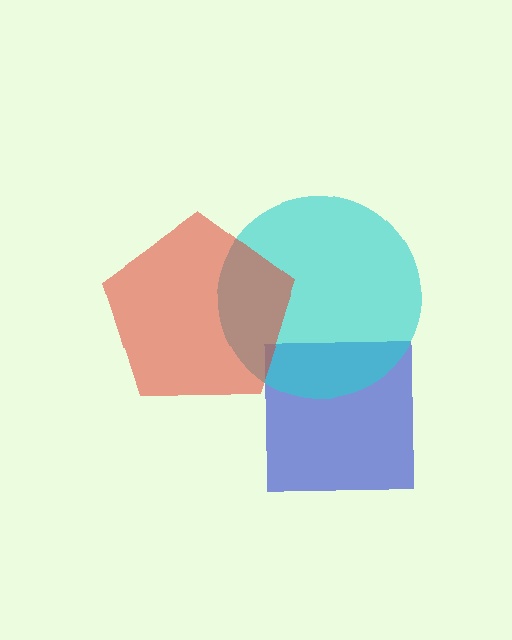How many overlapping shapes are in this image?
There are 3 overlapping shapes in the image.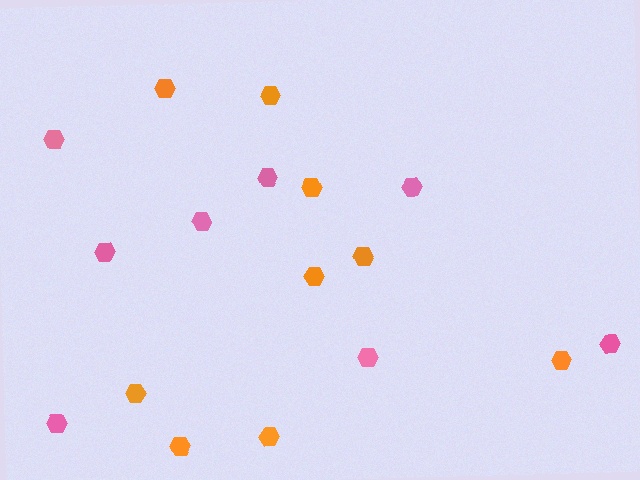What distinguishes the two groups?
There are 2 groups: one group of orange hexagons (9) and one group of pink hexagons (8).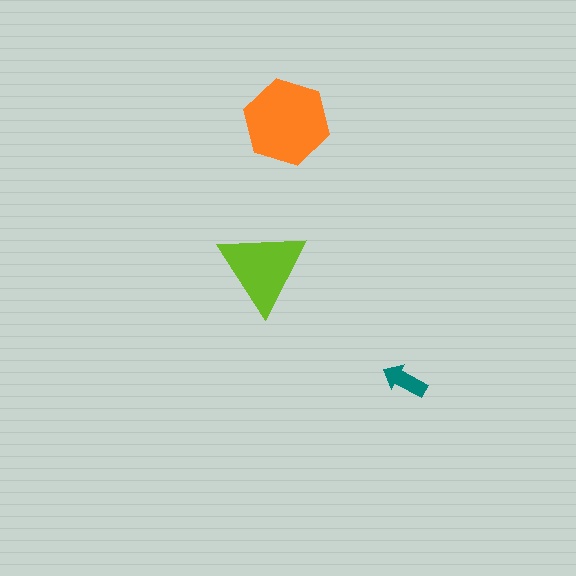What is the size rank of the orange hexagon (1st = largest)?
1st.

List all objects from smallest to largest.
The teal arrow, the lime triangle, the orange hexagon.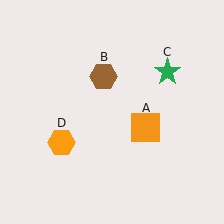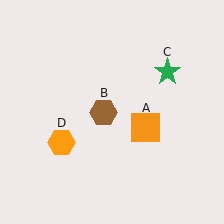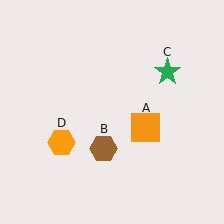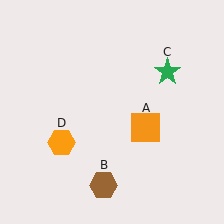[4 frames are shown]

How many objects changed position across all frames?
1 object changed position: brown hexagon (object B).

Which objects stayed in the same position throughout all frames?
Orange square (object A) and green star (object C) and orange hexagon (object D) remained stationary.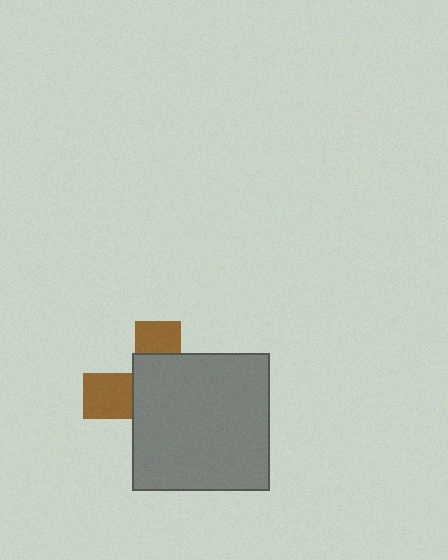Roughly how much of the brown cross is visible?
A small part of it is visible (roughly 31%).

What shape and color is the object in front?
The object in front is a gray square.